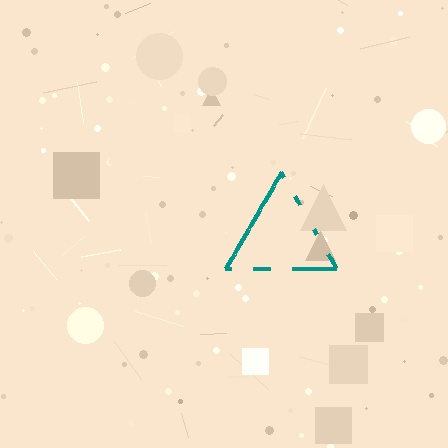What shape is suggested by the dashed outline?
The dashed outline suggests a triangle.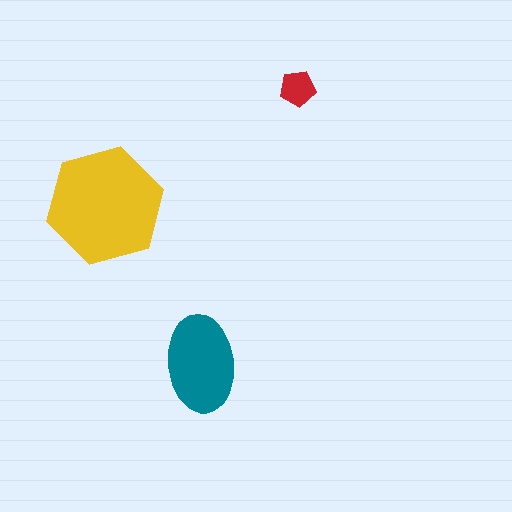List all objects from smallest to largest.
The red pentagon, the teal ellipse, the yellow hexagon.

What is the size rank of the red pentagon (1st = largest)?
3rd.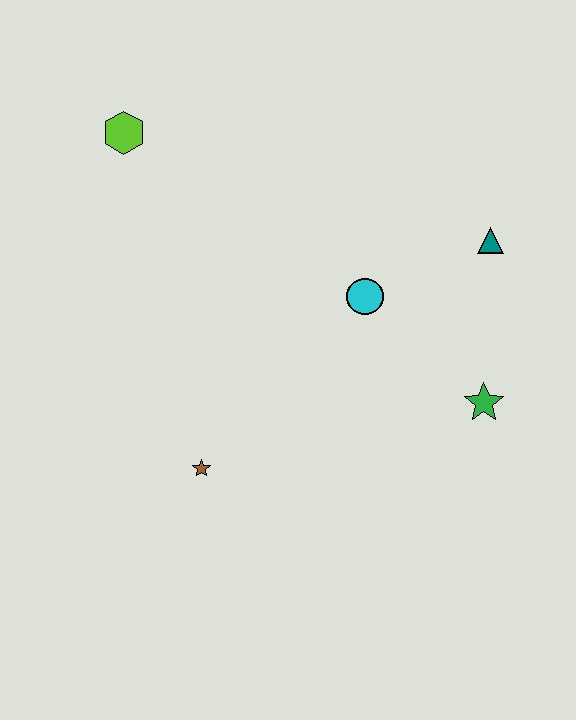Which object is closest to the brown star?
The cyan circle is closest to the brown star.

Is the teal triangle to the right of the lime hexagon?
Yes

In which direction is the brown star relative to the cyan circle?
The brown star is below the cyan circle.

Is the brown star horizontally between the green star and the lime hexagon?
Yes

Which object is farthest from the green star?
The lime hexagon is farthest from the green star.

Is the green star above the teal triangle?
No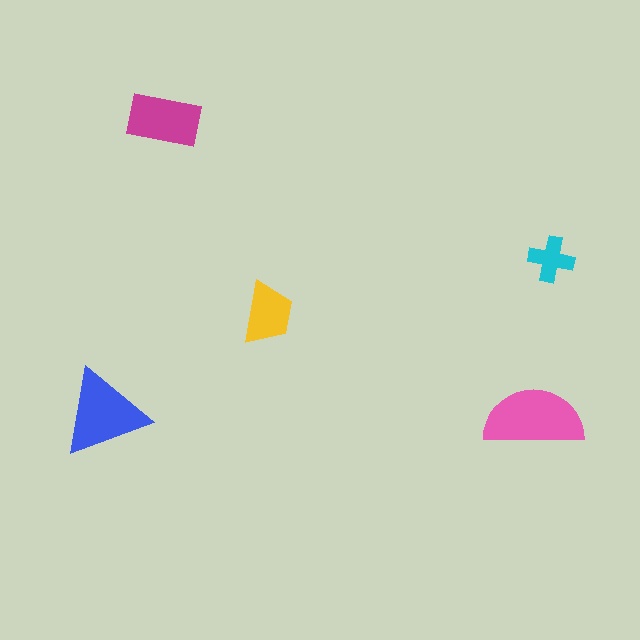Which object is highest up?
The magenta rectangle is topmost.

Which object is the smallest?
The cyan cross.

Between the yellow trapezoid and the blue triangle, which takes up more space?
The blue triangle.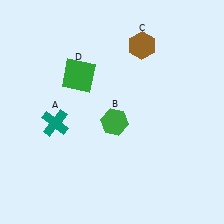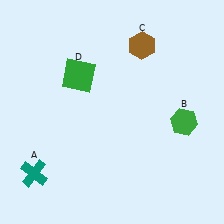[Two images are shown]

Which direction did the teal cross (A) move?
The teal cross (A) moved down.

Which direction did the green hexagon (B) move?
The green hexagon (B) moved right.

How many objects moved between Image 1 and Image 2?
2 objects moved between the two images.